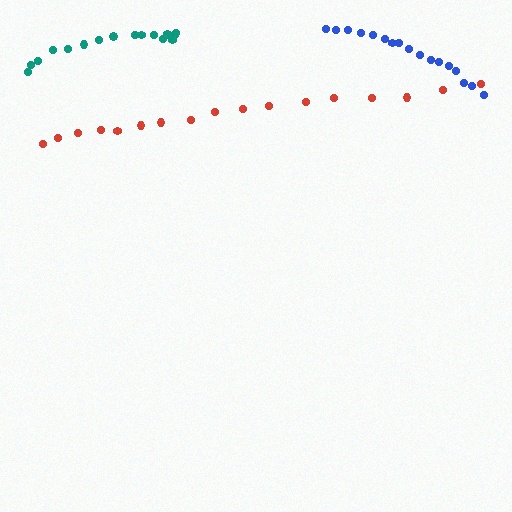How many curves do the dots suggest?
There are 3 distinct paths.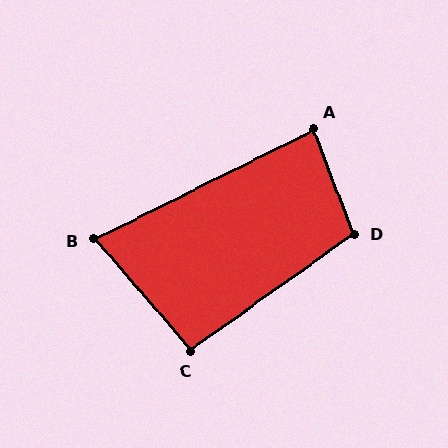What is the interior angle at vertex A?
Approximately 85 degrees (acute).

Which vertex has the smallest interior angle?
B, at approximately 76 degrees.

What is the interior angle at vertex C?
Approximately 95 degrees (obtuse).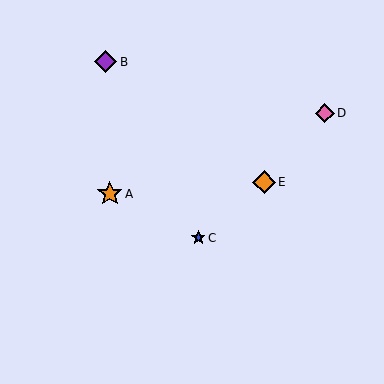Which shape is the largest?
The orange star (labeled A) is the largest.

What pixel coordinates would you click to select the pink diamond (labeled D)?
Click at (325, 113) to select the pink diamond D.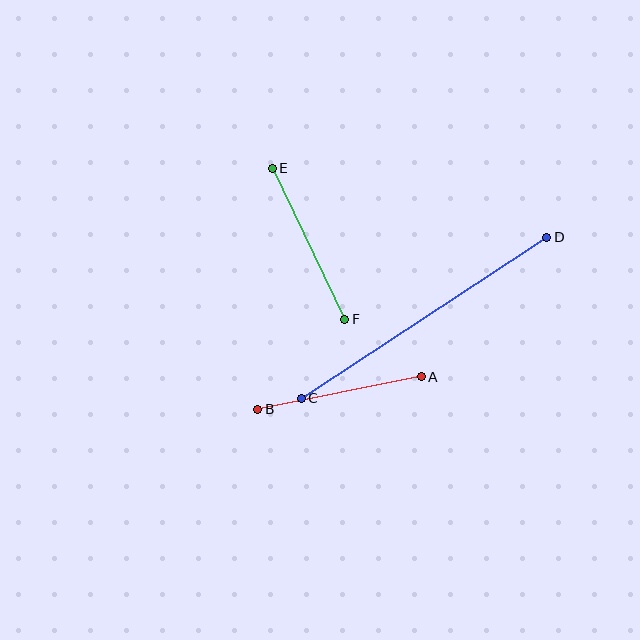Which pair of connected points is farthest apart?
Points C and D are farthest apart.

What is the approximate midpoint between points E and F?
The midpoint is at approximately (308, 244) pixels.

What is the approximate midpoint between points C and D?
The midpoint is at approximately (424, 318) pixels.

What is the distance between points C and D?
The distance is approximately 294 pixels.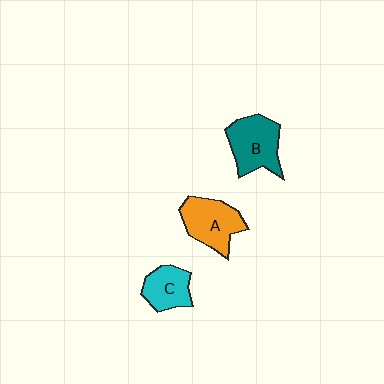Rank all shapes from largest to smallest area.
From largest to smallest: B (teal), A (orange), C (cyan).